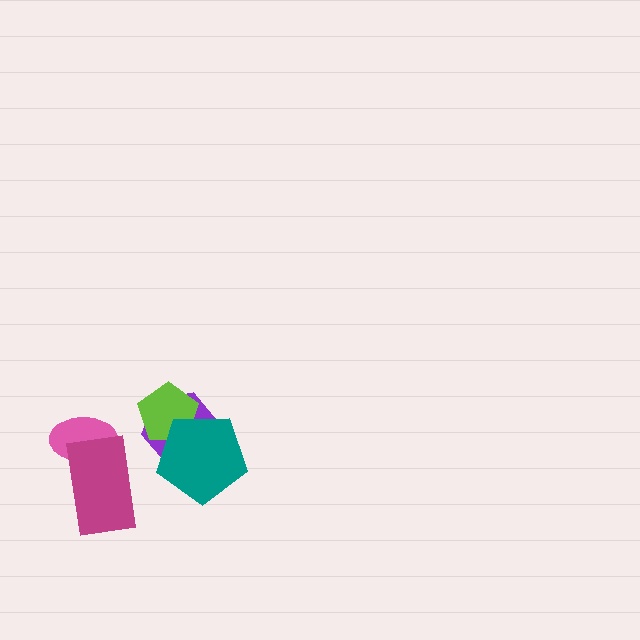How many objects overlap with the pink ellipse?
1 object overlaps with the pink ellipse.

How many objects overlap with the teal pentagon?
2 objects overlap with the teal pentagon.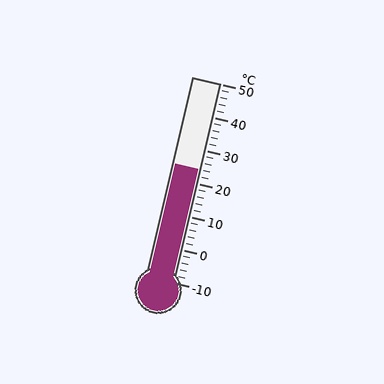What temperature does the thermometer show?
The thermometer shows approximately 24°C.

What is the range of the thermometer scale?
The thermometer scale ranges from -10°C to 50°C.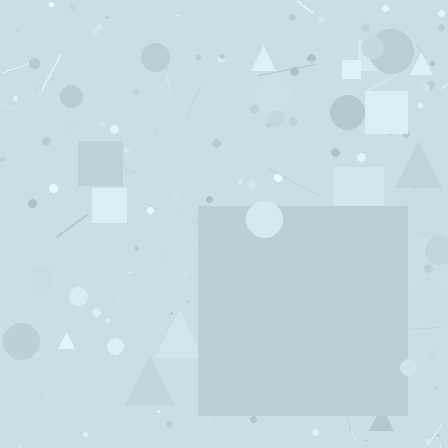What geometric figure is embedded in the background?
A square is embedded in the background.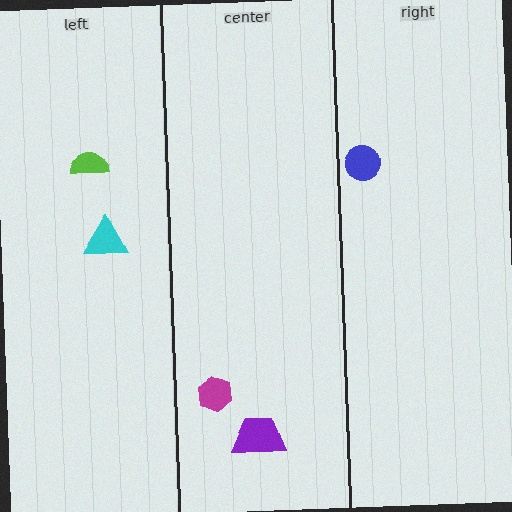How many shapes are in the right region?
1.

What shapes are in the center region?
The magenta hexagon, the purple trapezoid.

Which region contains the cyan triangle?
The left region.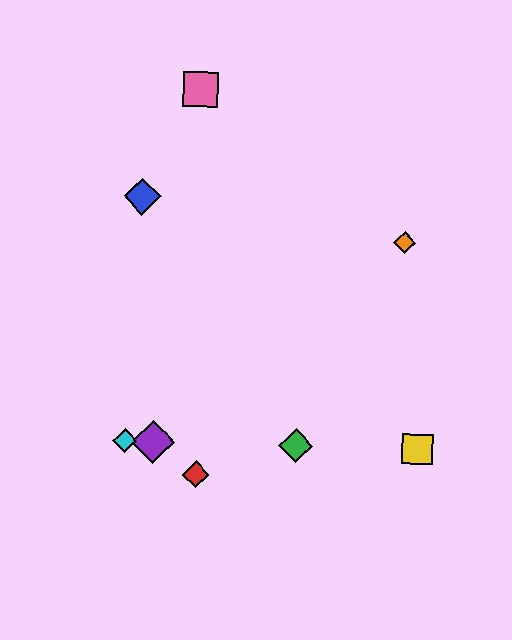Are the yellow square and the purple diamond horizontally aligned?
Yes, both are at y≈449.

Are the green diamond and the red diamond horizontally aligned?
No, the green diamond is at y≈446 and the red diamond is at y≈474.